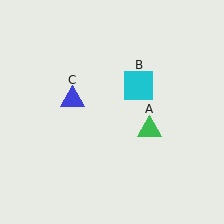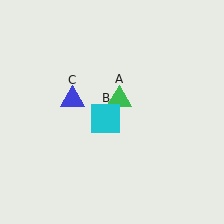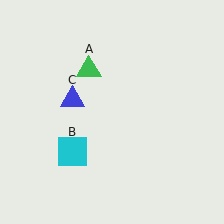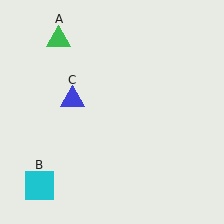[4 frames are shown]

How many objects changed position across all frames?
2 objects changed position: green triangle (object A), cyan square (object B).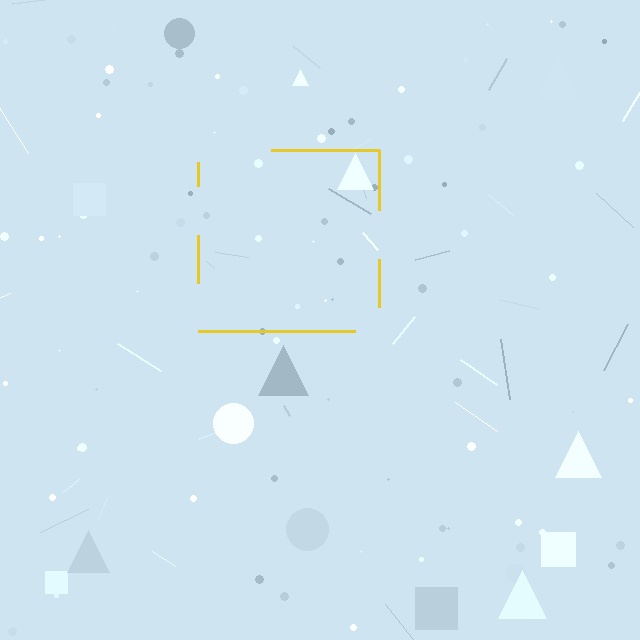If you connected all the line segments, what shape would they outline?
They would outline a square.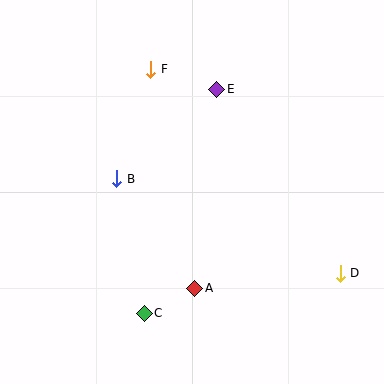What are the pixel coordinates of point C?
Point C is at (144, 313).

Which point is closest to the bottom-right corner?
Point D is closest to the bottom-right corner.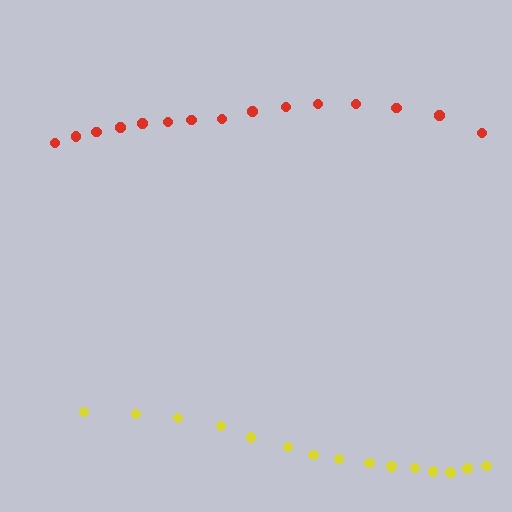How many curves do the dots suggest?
There are 2 distinct paths.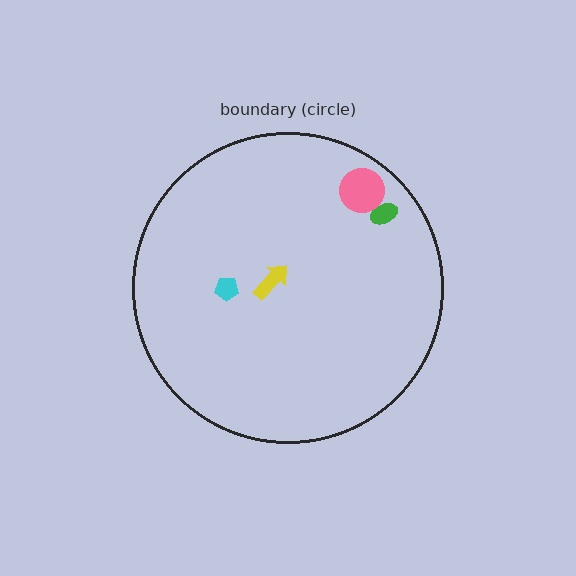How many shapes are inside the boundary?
4 inside, 0 outside.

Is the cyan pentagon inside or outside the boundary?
Inside.